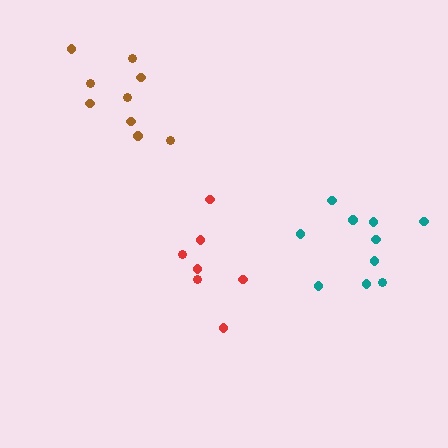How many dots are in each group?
Group 1: 7 dots, Group 2: 10 dots, Group 3: 9 dots (26 total).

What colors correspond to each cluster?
The clusters are colored: red, teal, brown.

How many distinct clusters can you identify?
There are 3 distinct clusters.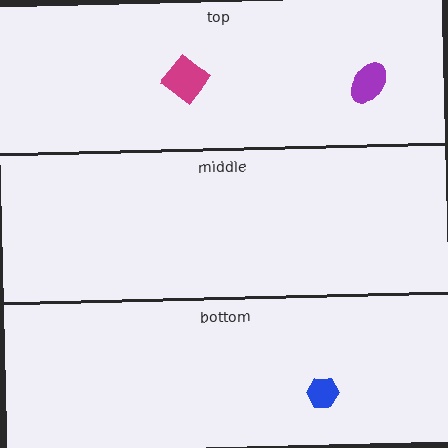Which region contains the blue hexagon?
The bottom region.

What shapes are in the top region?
The purple ellipse, the magenta diamond.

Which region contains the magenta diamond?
The top region.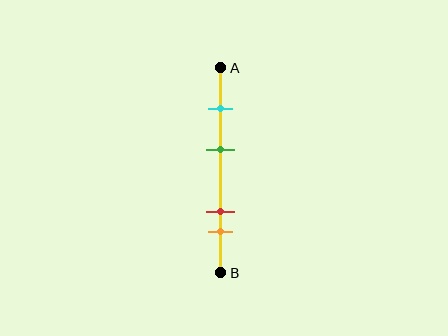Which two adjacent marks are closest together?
The red and orange marks are the closest adjacent pair.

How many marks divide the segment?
There are 4 marks dividing the segment.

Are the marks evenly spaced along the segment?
No, the marks are not evenly spaced.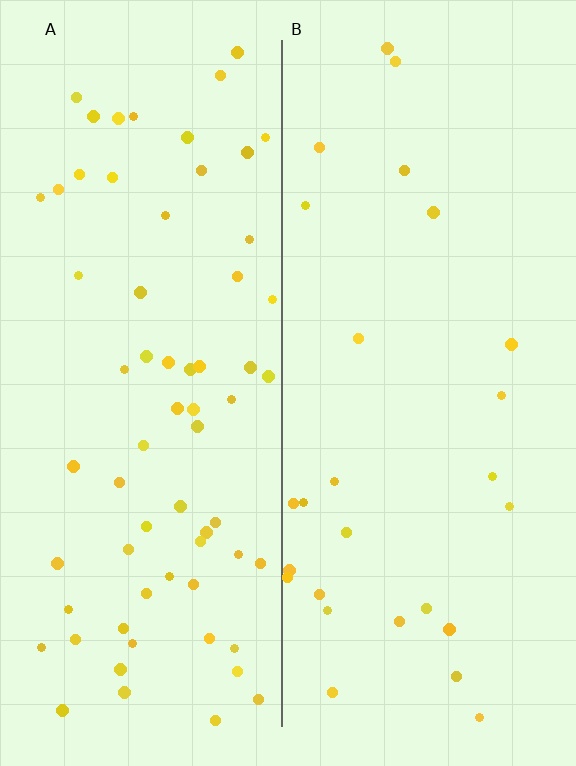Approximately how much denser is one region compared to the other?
Approximately 2.5× — region A over region B.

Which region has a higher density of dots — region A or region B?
A (the left).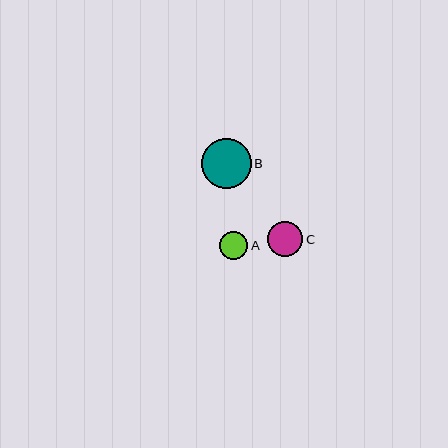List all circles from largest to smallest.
From largest to smallest: B, C, A.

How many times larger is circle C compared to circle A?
Circle C is approximately 1.2 times the size of circle A.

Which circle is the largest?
Circle B is the largest with a size of approximately 50 pixels.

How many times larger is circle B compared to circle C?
Circle B is approximately 1.4 times the size of circle C.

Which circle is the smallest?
Circle A is the smallest with a size of approximately 29 pixels.